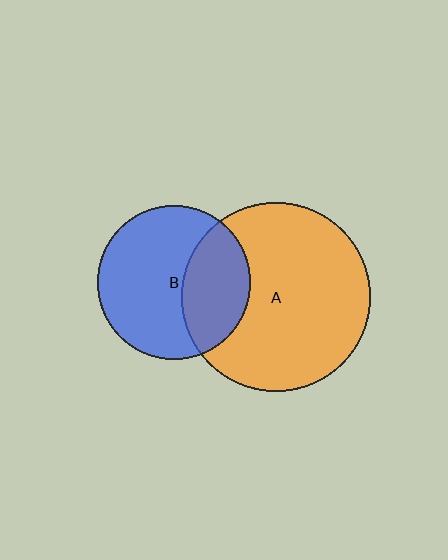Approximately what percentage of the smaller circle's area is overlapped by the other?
Approximately 35%.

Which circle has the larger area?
Circle A (orange).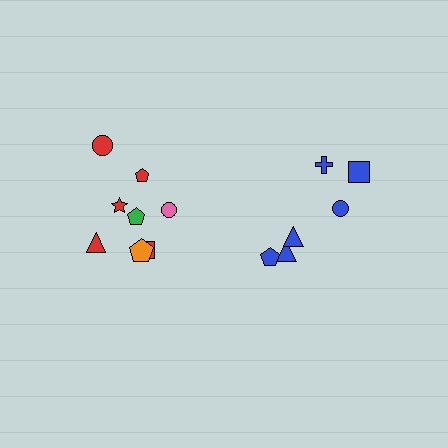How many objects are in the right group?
There are 6 objects.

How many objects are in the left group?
There are 8 objects.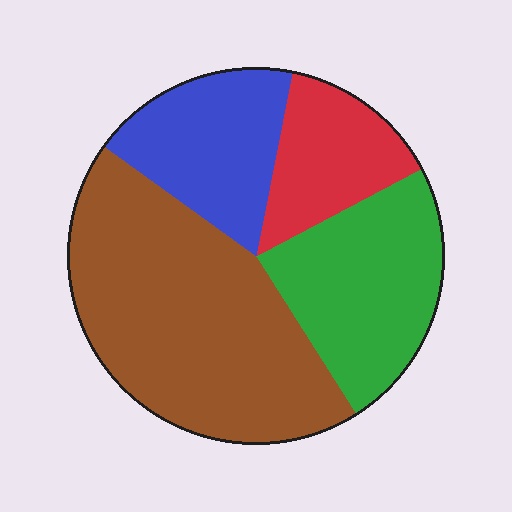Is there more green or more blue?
Green.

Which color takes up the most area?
Brown, at roughly 45%.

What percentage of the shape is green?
Green takes up about one quarter (1/4) of the shape.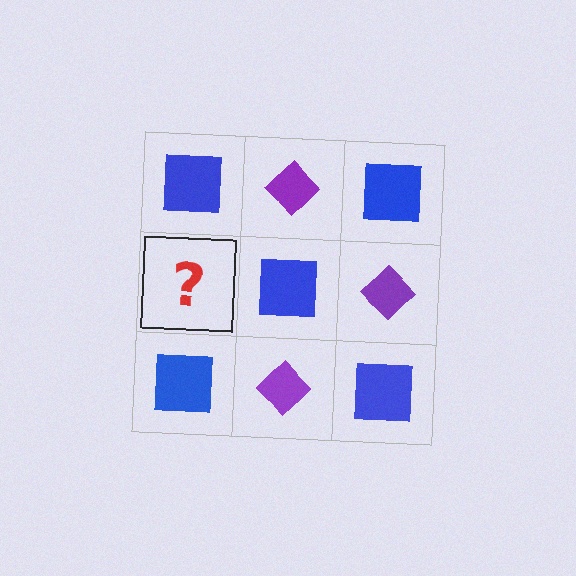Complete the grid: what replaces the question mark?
The question mark should be replaced with a purple diamond.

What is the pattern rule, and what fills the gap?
The rule is that it alternates blue square and purple diamond in a checkerboard pattern. The gap should be filled with a purple diamond.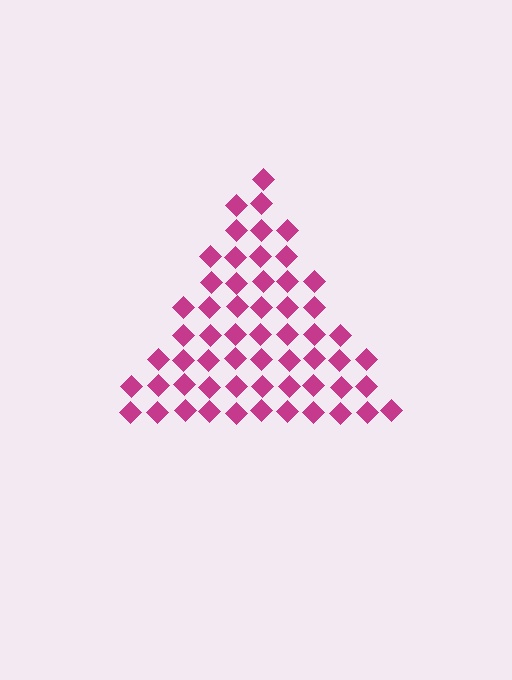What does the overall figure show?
The overall figure shows a triangle.